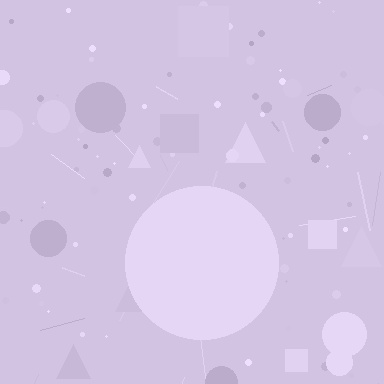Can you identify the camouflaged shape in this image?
The camouflaged shape is a circle.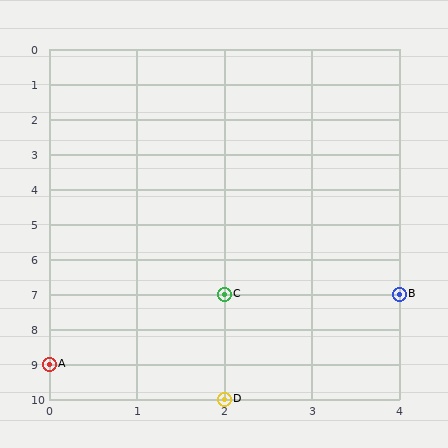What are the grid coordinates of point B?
Point B is at grid coordinates (4, 7).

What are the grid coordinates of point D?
Point D is at grid coordinates (2, 10).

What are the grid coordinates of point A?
Point A is at grid coordinates (0, 9).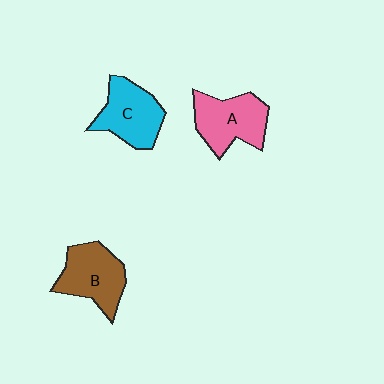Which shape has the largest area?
Shape A (pink).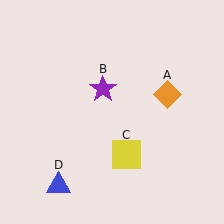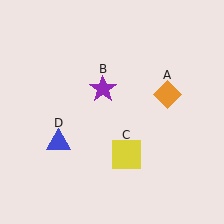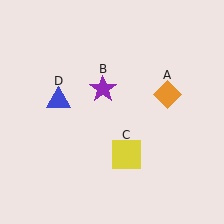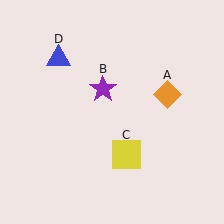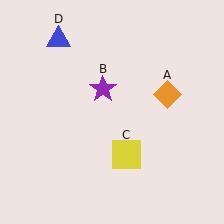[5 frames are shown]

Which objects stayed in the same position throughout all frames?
Orange diamond (object A) and purple star (object B) and yellow square (object C) remained stationary.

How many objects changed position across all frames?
1 object changed position: blue triangle (object D).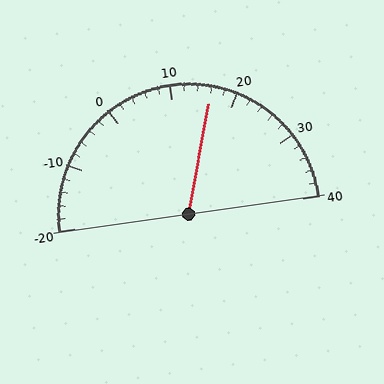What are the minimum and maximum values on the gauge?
The gauge ranges from -20 to 40.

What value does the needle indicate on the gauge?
The needle indicates approximately 16.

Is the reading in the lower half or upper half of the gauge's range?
The reading is in the upper half of the range (-20 to 40).